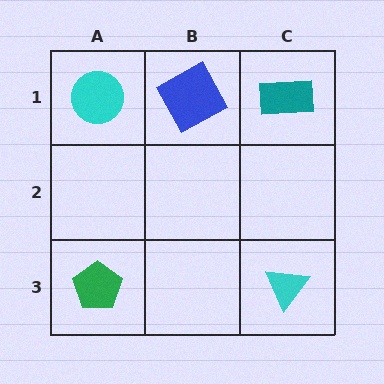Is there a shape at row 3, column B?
No, that cell is empty.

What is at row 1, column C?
A teal rectangle.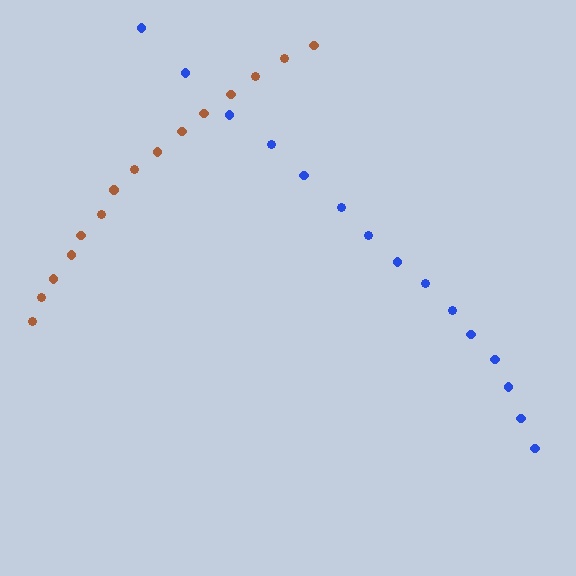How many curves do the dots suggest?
There are 2 distinct paths.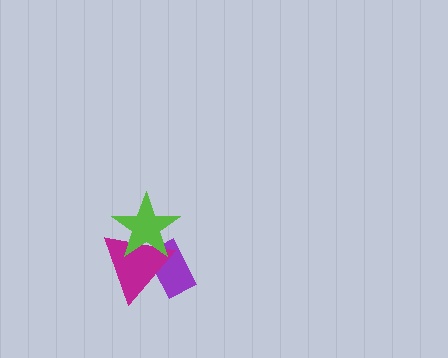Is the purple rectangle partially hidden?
Yes, it is partially covered by another shape.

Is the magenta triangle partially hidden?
Yes, it is partially covered by another shape.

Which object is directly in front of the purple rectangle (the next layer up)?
The magenta triangle is directly in front of the purple rectangle.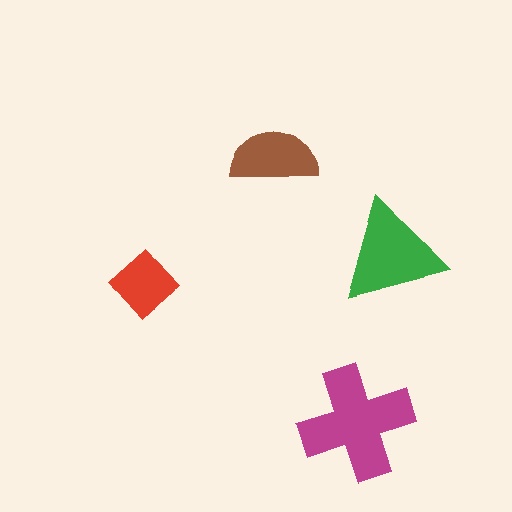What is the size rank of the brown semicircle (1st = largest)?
3rd.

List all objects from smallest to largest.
The red diamond, the brown semicircle, the green triangle, the magenta cross.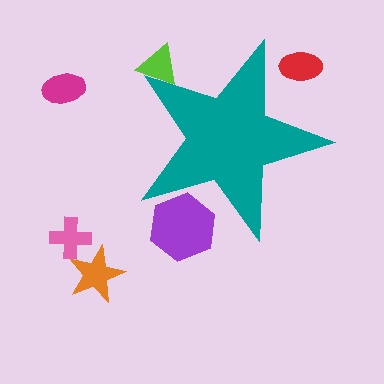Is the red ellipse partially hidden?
Yes, the red ellipse is partially hidden behind the teal star.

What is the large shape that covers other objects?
A teal star.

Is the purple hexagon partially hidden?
Yes, the purple hexagon is partially hidden behind the teal star.